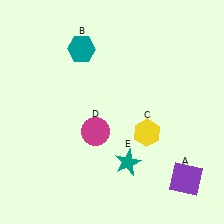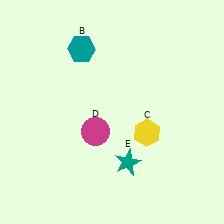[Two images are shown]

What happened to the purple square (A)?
The purple square (A) was removed in Image 2. It was in the bottom-right area of Image 1.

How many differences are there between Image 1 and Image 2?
There is 1 difference between the two images.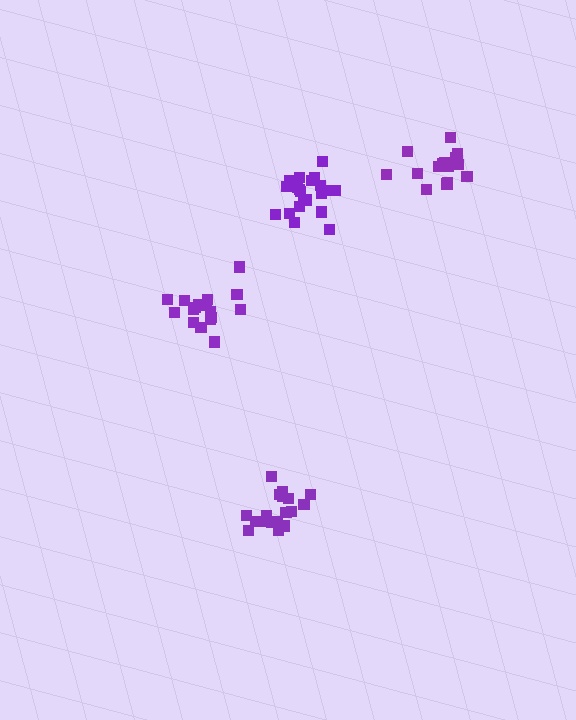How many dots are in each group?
Group 1: 17 dots, Group 2: 16 dots, Group 3: 21 dots, Group 4: 18 dots (72 total).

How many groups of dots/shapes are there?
There are 4 groups.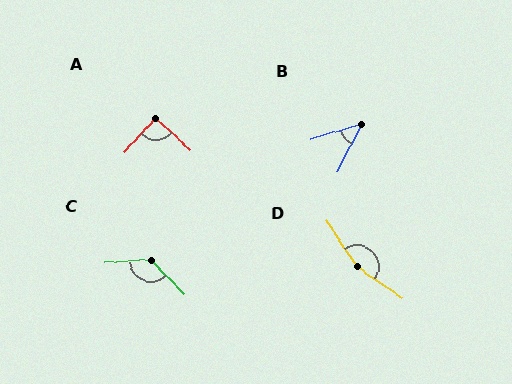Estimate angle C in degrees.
Approximately 130 degrees.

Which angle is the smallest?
B, at approximately 46 degrees.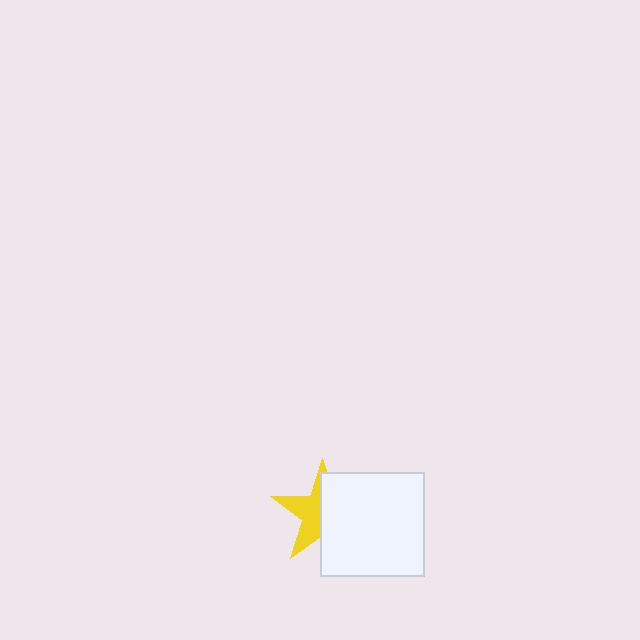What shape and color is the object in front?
The object in front is a white square.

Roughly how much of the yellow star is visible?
A small part of it is visible (roughly 45%).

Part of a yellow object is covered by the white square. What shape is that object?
It is a star.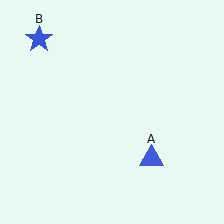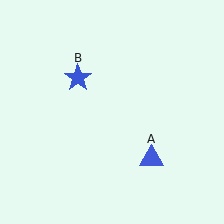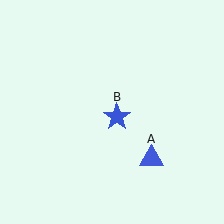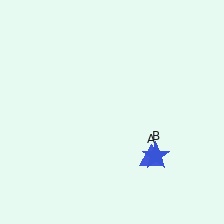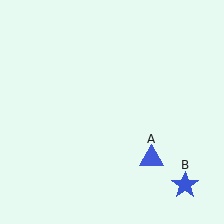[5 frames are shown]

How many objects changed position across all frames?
1 object changed position: blue star (object B).